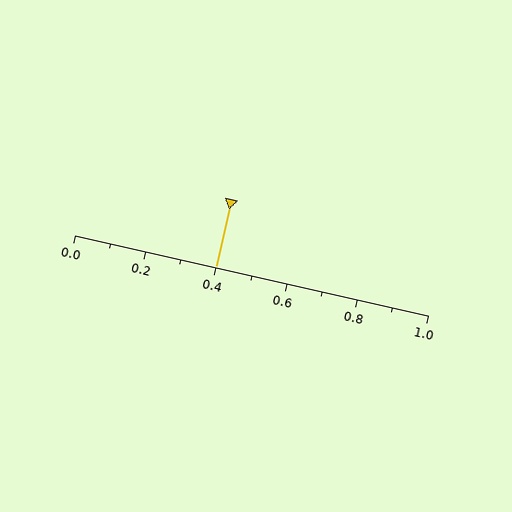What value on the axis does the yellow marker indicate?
The marker indicates approximately 0.4.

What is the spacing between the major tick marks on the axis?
The major ticks are spaced 0.2 apart.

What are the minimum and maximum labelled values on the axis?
The axis runs from 0.0 to 1.0.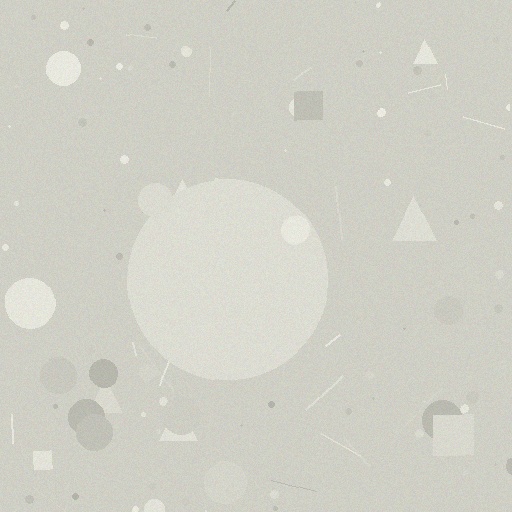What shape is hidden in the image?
A circle is hidden in the image.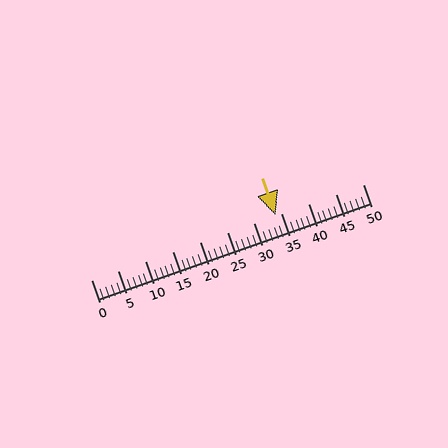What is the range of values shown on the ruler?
The ruler shows values from 0 to 50.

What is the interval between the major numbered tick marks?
The major tick marks are spaced 5 units apart.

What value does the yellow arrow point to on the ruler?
The yellow arrow points to approximately 34.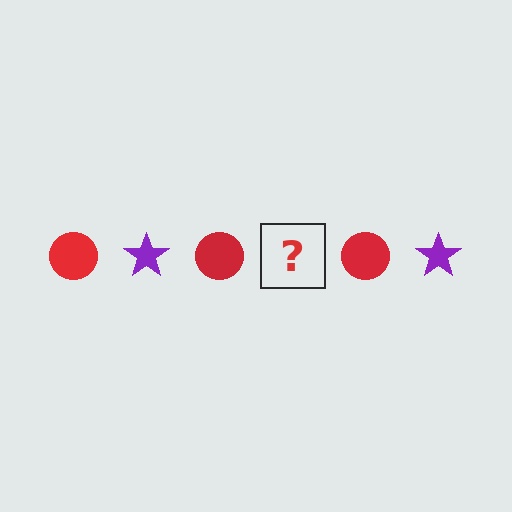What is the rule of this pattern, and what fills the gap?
The rule is that the pattern alternates between red circle and purple star. The gap should be filled with a purple star.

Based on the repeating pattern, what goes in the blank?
The blank should be a purple star.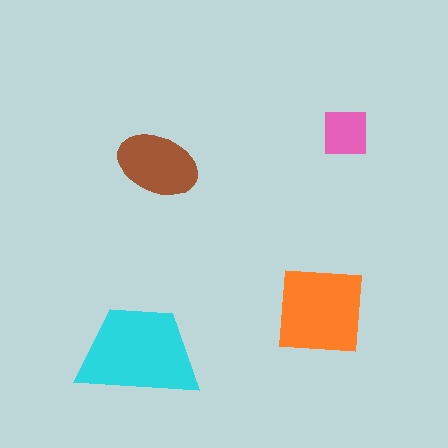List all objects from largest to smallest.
The cyan trapezoid, the orange square, the brown ellipse, the pink square.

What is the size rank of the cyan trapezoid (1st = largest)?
1st.